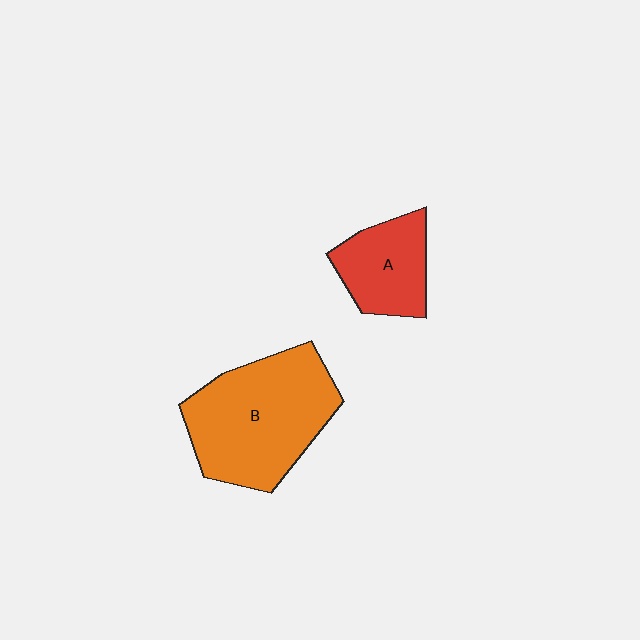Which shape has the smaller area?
Shape A (red).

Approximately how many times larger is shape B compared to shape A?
Approximately 2.0 times.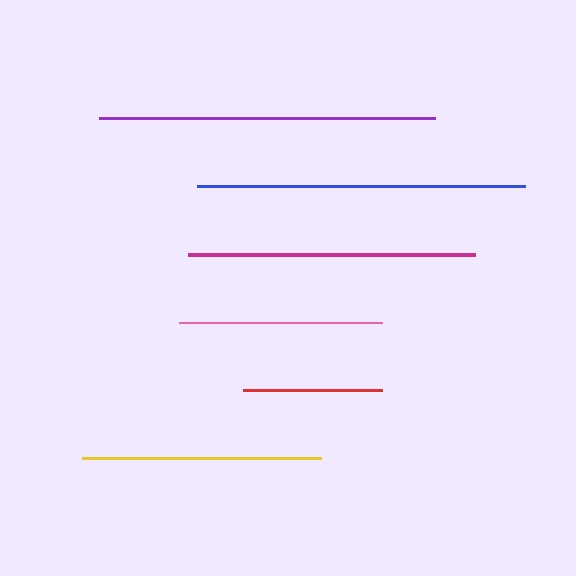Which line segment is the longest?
The purple line is the longest at approximately 336 pixels.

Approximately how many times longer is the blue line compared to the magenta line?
The blue line is approximately 1.1 times the length of the magenta line.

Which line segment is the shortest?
The red line is the shortest at approximately 140 pixels.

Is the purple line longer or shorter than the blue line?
The purple line is longer than the blue line.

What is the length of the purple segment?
The purple segment is approximately 336 pixels long.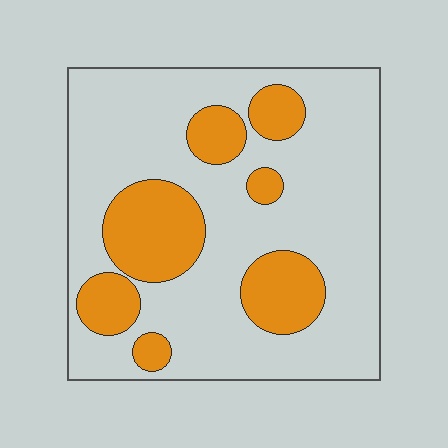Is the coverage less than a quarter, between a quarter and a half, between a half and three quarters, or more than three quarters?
Between a quarter and a half.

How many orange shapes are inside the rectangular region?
7.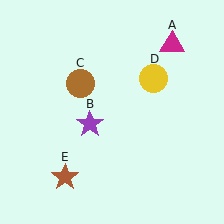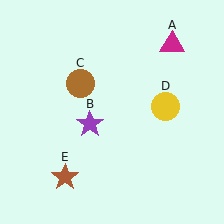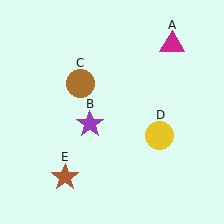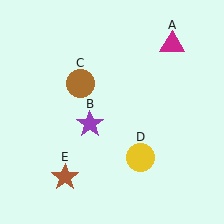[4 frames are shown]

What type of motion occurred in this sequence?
The yellow circle (object D) rotated clockwise around the center of the scene.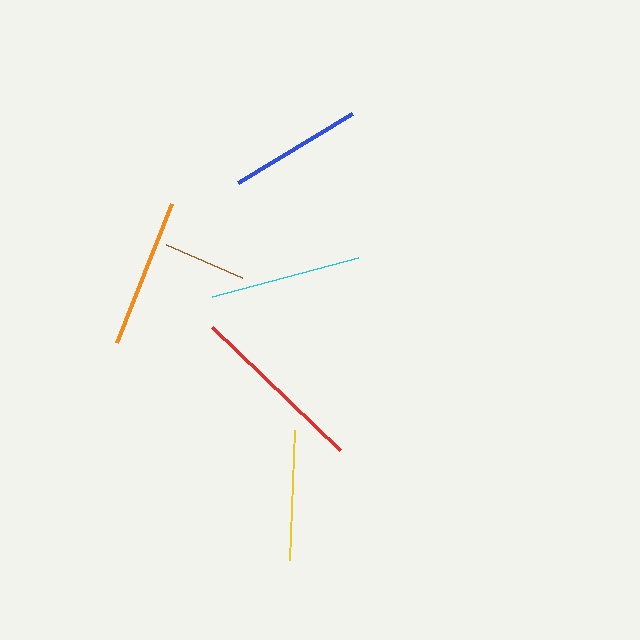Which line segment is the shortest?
The brown line is the shortest at approximately 83 pixels.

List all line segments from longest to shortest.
From longest to shortest: red, cyan, orange, blue, yellow, brown.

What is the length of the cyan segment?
The cyan segment is approximately 151 pixels long.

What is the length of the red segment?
The red segment is approximately 178 pixels long.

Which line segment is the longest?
The red line is the longest at approximately 178 pixels.